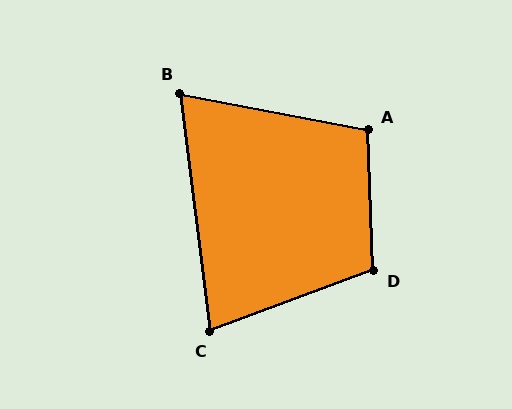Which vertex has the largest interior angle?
D, at approximately 108 degrees.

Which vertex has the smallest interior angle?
B, at approximately 72 degrees.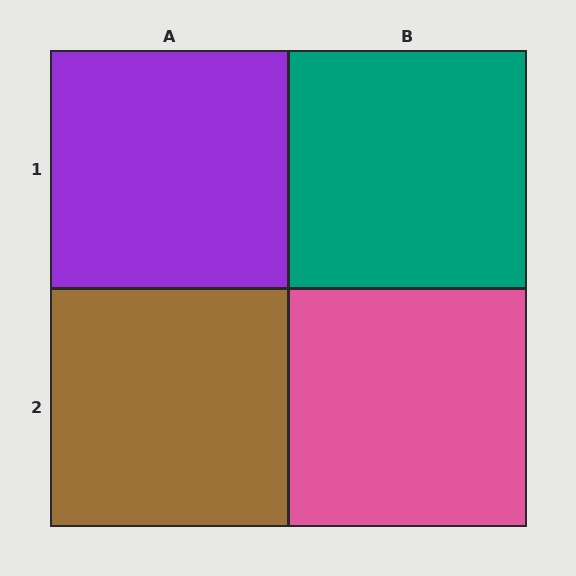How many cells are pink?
1 cell is pink.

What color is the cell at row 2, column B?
Pink.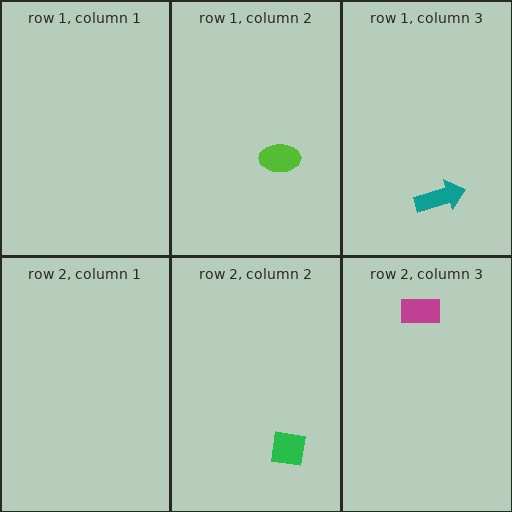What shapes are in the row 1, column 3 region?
The teal arrow.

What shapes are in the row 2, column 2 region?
The green square.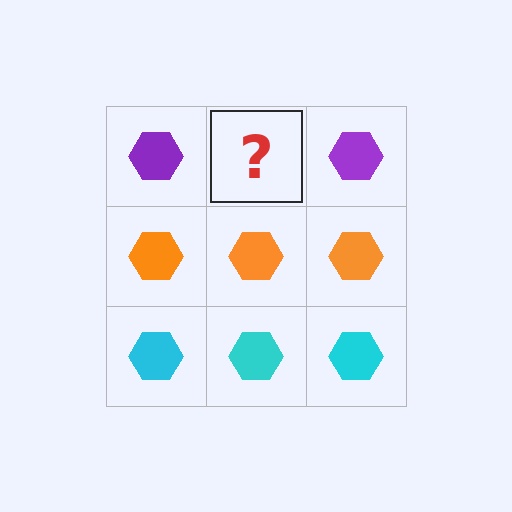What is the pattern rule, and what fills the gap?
The rule is that each row has a consistent color. The gap should be filled with a purple hexagon.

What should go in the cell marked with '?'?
The missing cell should contain a purple hexagon.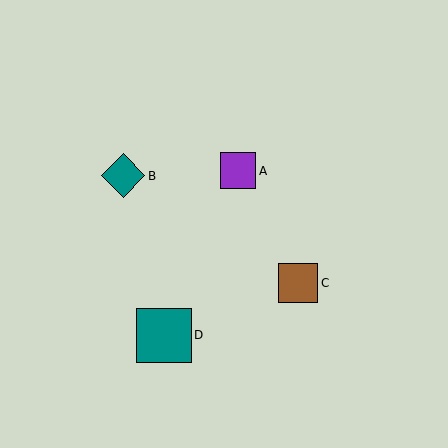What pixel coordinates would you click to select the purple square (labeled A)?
Click at (238, 171) to select the purple square A.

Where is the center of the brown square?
The center of the brown square is at (298, 283).